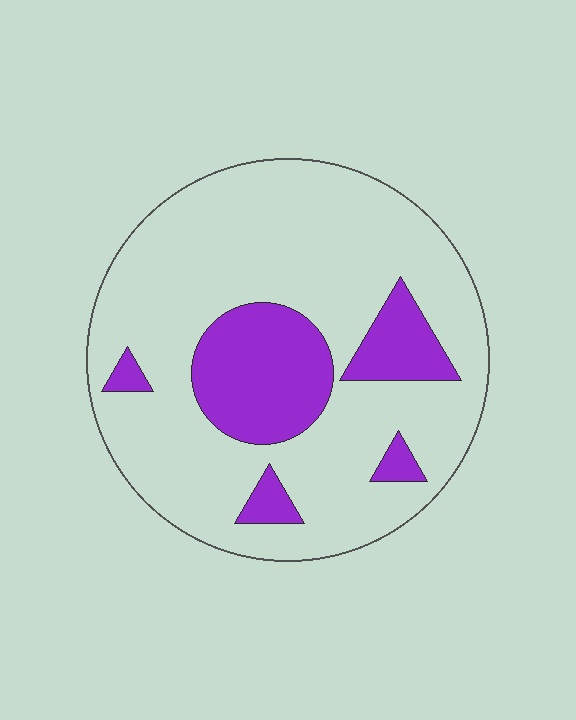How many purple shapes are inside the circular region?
5.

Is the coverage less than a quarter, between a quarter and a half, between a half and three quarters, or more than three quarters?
Less than a quarter.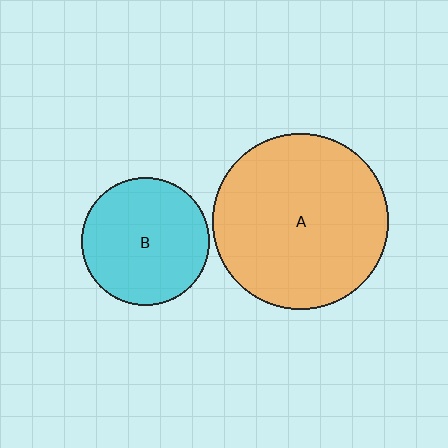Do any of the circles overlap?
No, none of the circles overlap.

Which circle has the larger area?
Circle A (orange).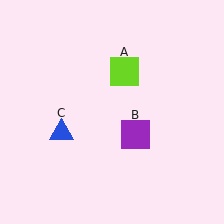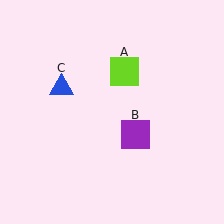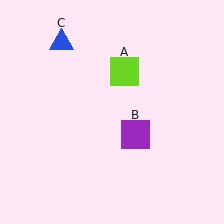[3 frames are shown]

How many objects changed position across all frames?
1 object changed position: blue triangle (object C).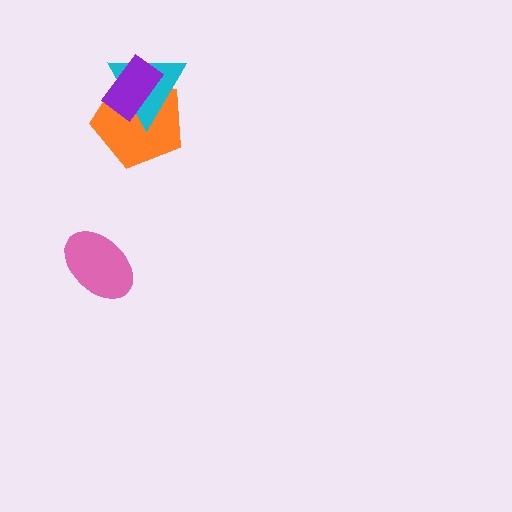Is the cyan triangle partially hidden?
Yes, it is partially covered by another shape.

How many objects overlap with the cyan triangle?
2 objects overlap with the cyan triangle.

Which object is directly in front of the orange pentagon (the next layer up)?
The cyan triangle is directly in front of the orange pentagon.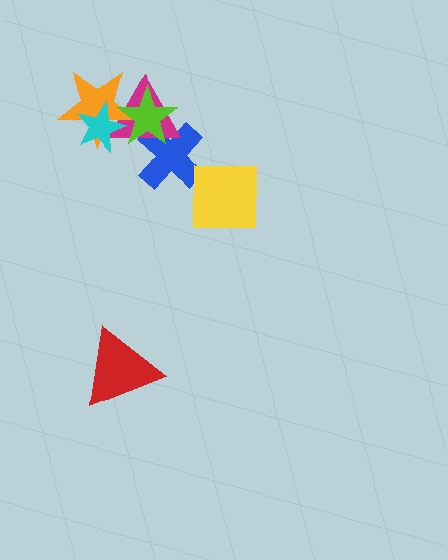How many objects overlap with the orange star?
3 objects overlap with the orange star.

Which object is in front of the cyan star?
The lime star is in front of the cyan star.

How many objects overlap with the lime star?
4 objects overlap with the lime star.